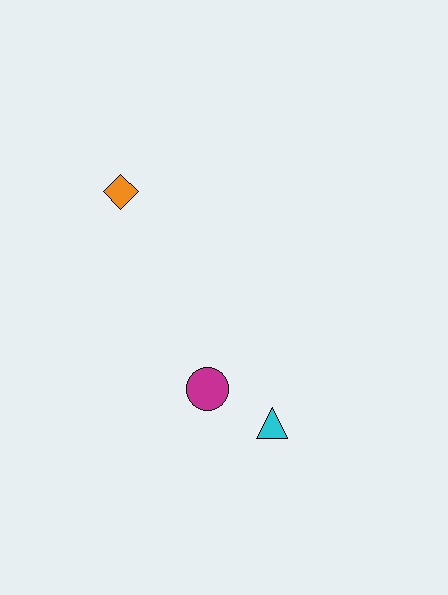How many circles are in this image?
There is 1 circle.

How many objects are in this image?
There are 3 objects.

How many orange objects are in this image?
There is 1 orange object.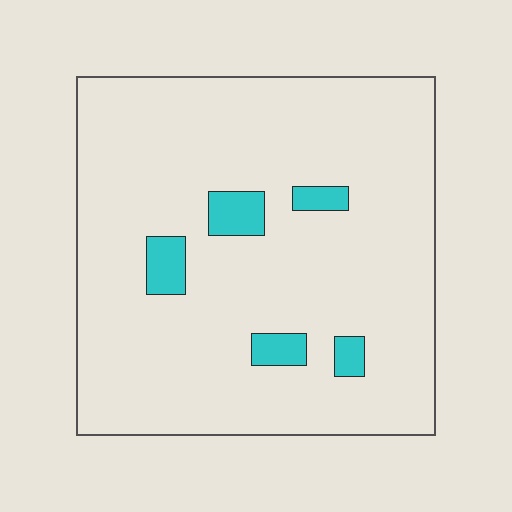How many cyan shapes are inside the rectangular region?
5.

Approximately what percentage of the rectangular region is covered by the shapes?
Approximately 5%.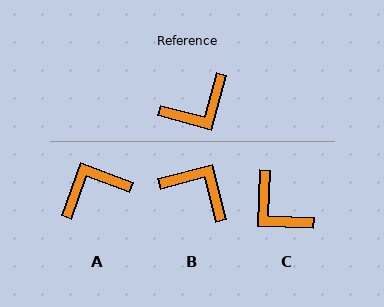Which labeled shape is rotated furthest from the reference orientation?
A, about 175 degrees away.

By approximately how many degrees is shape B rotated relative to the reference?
Approximately 119 degrees counter-clockwise.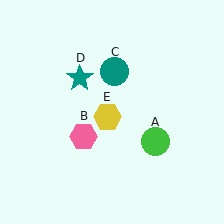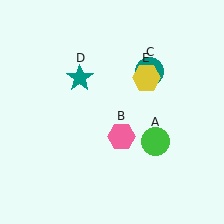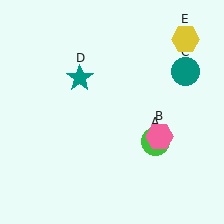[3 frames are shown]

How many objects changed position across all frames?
3 objects changed position: pink hexagon (object B), teal circle (object C), yellow hexagon (object E).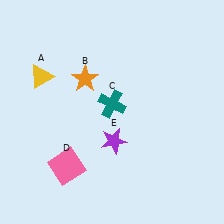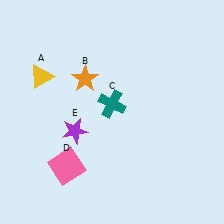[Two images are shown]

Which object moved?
The purple star (E) moved left.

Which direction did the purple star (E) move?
The purple star (E) moved left.